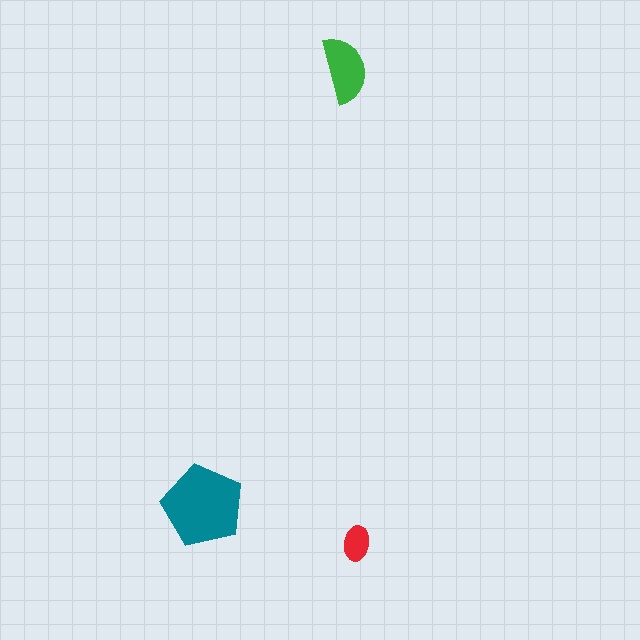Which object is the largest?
The teal pentagon.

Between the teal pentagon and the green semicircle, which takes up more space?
The teal pentagon.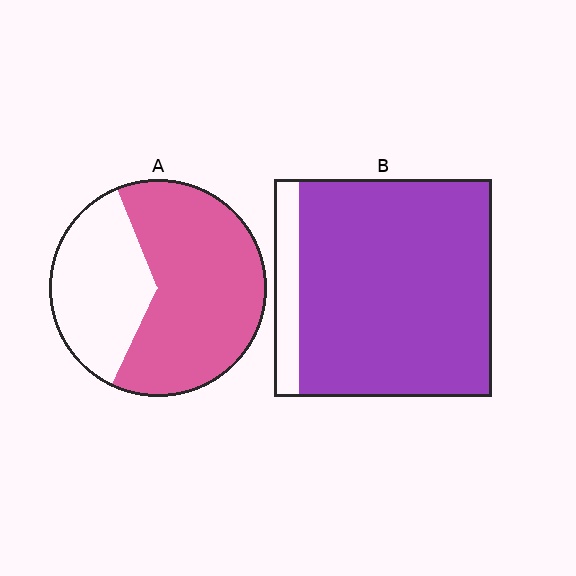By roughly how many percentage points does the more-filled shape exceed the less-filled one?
By roughly 25 percentage points (B over A).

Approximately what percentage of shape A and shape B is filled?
A is approximately 65% and B is approximately 90%.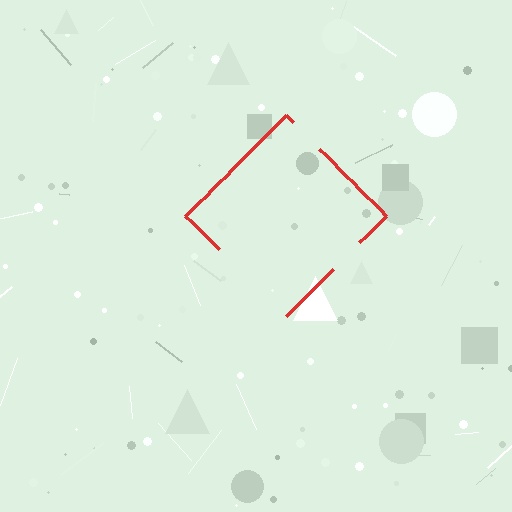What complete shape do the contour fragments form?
The contour fragments form a diamond.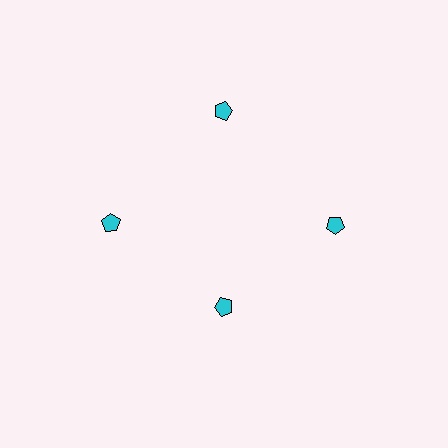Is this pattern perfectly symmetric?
No. The 4 cyan pentagons are arranged in a ring, but one element near the 6 o'clock position is pulled inward toward the center, breaking the 4-fold rotational symmetry.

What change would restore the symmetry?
The symmetry would be restored by moving it outward, back onto the ring so that all 4 pentagons sit at equal angles and equal distance from the center.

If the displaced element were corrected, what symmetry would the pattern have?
It would have 4-fold rotational symmetry — the pattern would map onto itself every 90 degrees.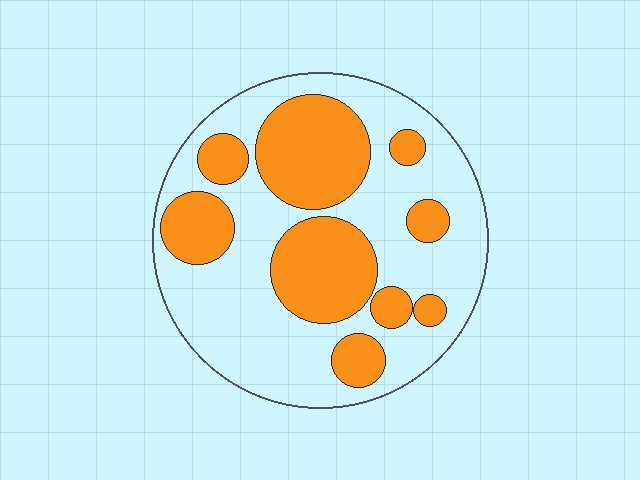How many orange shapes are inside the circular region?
9.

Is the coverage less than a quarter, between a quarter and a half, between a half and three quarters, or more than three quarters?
Between a quarter and a half.